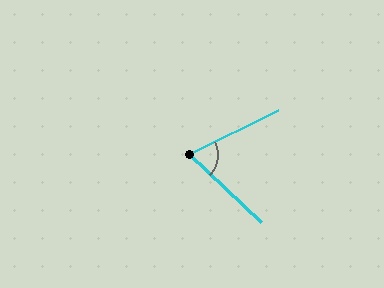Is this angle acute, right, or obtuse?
It is acute.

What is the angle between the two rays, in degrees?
Approximately 70 degrees.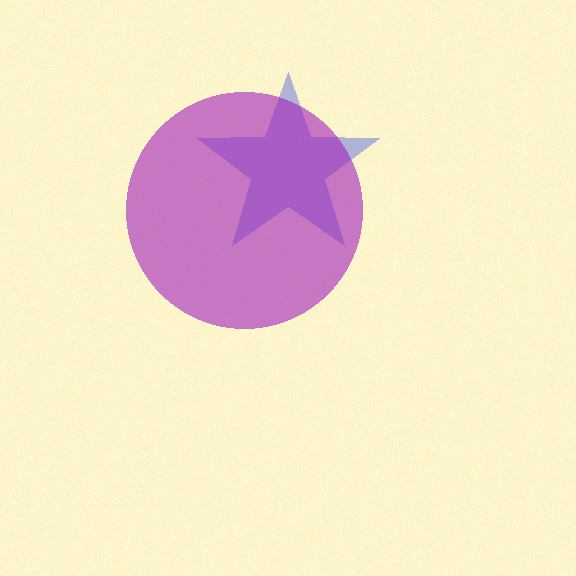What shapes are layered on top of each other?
The layered shapes are: a blue star, a purple circle.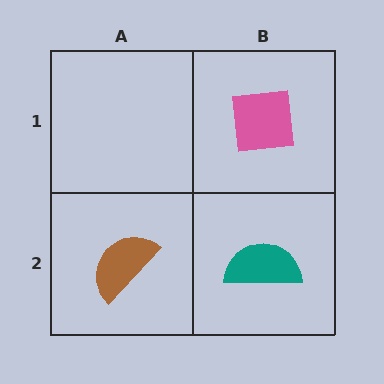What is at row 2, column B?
A teal semicircle.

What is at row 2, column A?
A brown semicircle.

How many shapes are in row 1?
1 shape.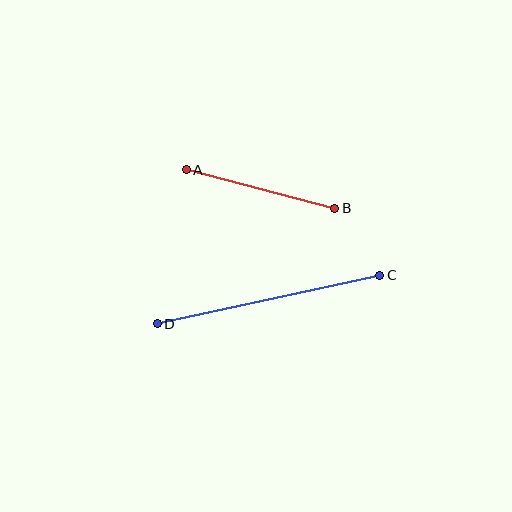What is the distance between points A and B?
The distance is approximately 153 pixels.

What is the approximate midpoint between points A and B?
The midpoint is at approximately (261, 189) pixels.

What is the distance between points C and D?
The distance is approximately 228 pixels.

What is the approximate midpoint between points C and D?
The midpoint is at approximately (269, 299) pixels.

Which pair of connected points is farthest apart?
Points C and D are farthest apart.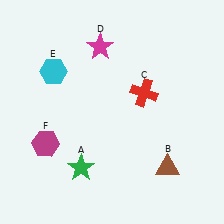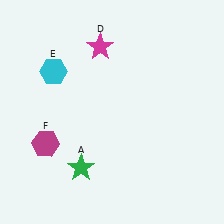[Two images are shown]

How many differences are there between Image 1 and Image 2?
There are 2 differences between the two images.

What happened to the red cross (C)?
The red cross (C) was removed in Image 2. It was in the top-right area of Image 1.